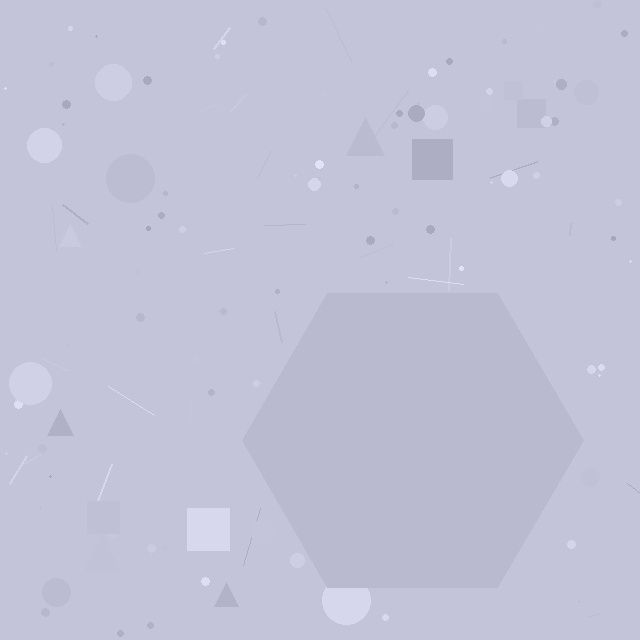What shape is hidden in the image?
A hexagon is hidden in the image.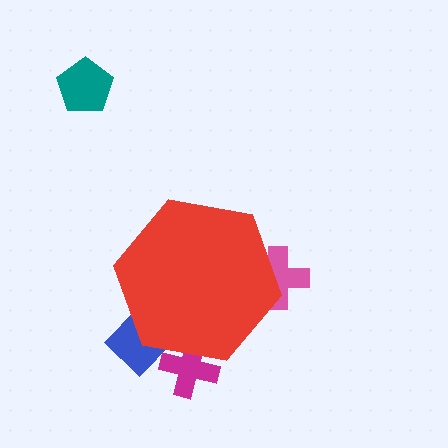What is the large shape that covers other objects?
A red hexagon.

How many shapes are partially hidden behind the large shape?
3 shapes are partially hidden.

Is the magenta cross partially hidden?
Yes, the magenta cross is partially hidden behind the red hexagon.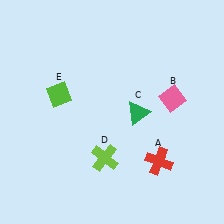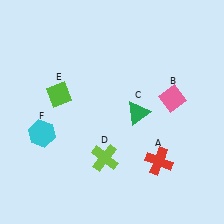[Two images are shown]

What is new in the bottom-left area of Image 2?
A cyan hexagon (F) was added in the bottom-left area of Image 2.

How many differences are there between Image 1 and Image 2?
There is 1 difference between the two images.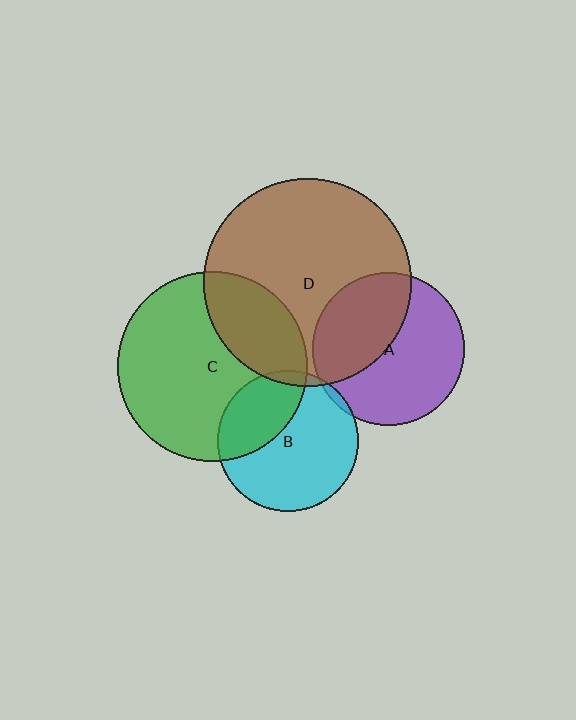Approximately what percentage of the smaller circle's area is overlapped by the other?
Approximately 40%.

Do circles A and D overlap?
Yes.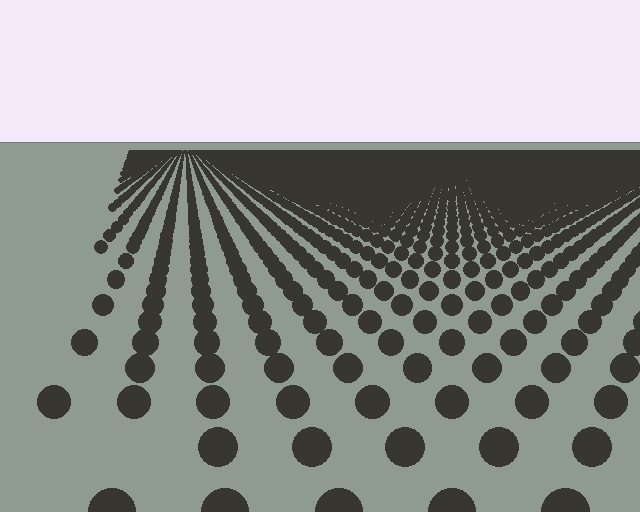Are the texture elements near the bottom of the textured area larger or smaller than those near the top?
Larger. Near the bottom, elements are closer to the viewer and appear at a bigger on-screen size.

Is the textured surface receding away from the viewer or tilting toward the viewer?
The surface is receding away from the viewer. Texture elements get smaller and denser toward the top.